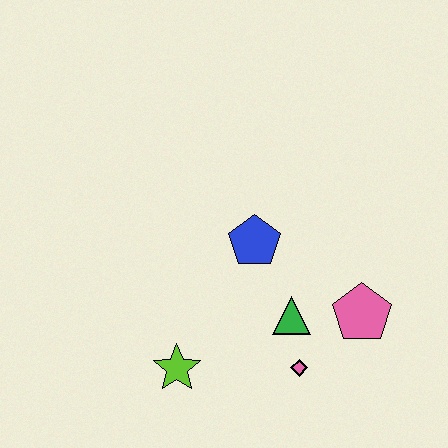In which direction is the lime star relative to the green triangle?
The lime star is to the left of the green triangle.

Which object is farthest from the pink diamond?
The blue pentagon is farthest from the pink diamond.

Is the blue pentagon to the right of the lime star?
Yes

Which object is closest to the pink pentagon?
The green triangle is closest to the pink pentagon.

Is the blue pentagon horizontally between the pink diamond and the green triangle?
No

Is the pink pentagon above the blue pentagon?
No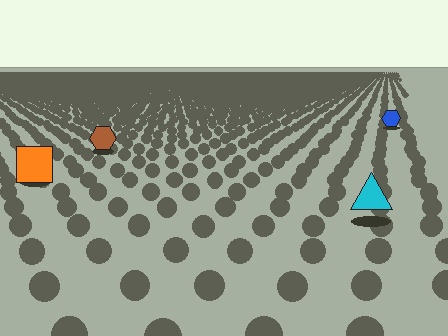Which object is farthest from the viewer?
The blue hexagon is farthest from the viewer. It appears smaller and the ground texture around it is denser.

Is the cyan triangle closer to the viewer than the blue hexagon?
Yes. The cyan triangle is closer — you can tell from the texture gradient: the ground texture is coarser near it.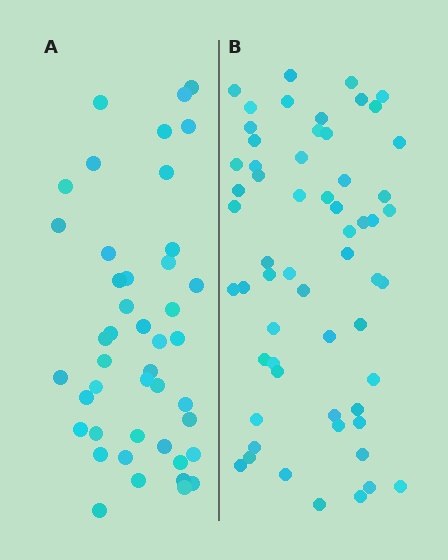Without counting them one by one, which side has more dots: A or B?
Region B (the right region) has more dots.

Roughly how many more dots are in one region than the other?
Region B has approximately 15 more dots than region A.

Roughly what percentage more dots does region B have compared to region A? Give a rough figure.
About 35% more.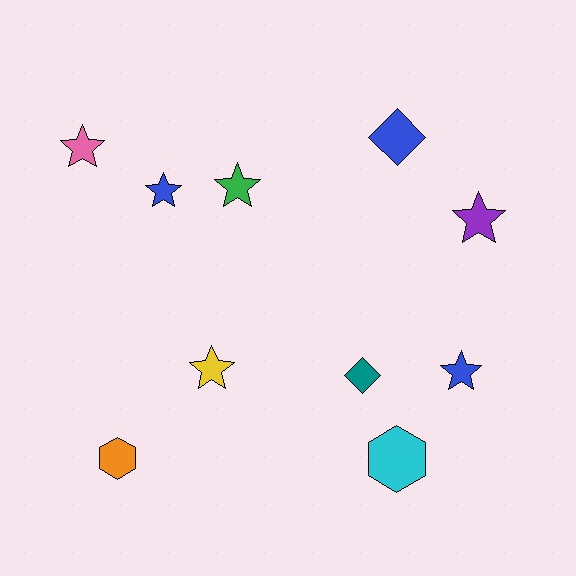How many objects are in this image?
There are 10 objects.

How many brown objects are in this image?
There are no brown objects.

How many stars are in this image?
There are 6 stars.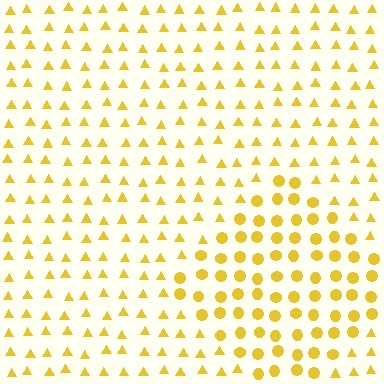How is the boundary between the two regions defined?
The boundary is defined by a change in element shape: circles inside vs. triangles outside. All elements share the same color and spacing.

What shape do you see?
I see a diamond.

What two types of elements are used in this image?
The image uses circles inside the diamond region and triangles outside it.